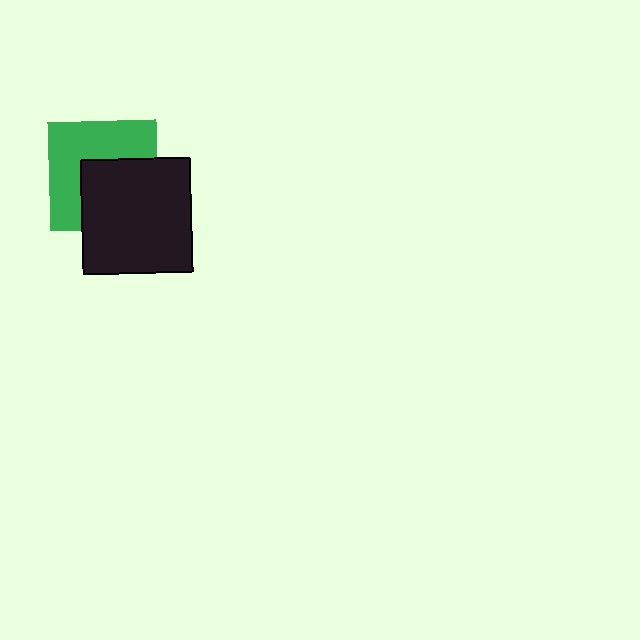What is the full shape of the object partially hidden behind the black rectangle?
The partially hidden object is a green square.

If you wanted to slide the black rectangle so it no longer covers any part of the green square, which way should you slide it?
Slide it toward the lower-right — that is the most direct way to separate the two shapes.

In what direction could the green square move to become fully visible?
The green square could move toward the upper-left. That would shift it out from behind the black rectangle entirely.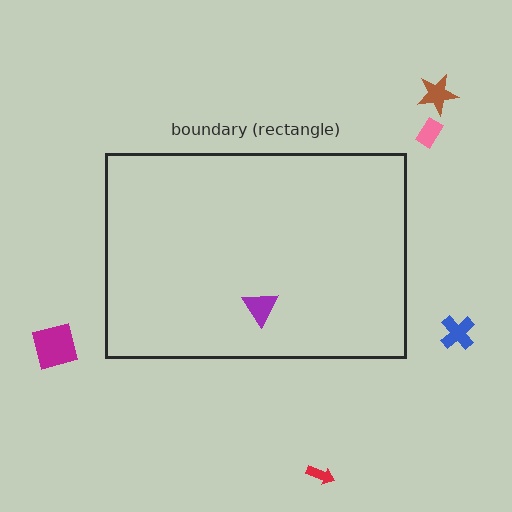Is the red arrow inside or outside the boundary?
Outside.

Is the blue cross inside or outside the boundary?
Outside.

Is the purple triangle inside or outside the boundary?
Inside.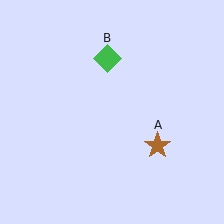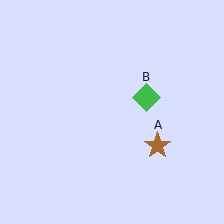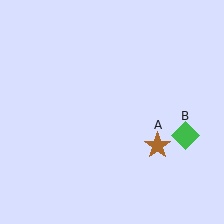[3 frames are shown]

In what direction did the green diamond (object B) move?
The green diamond (object B) moved down and to the right.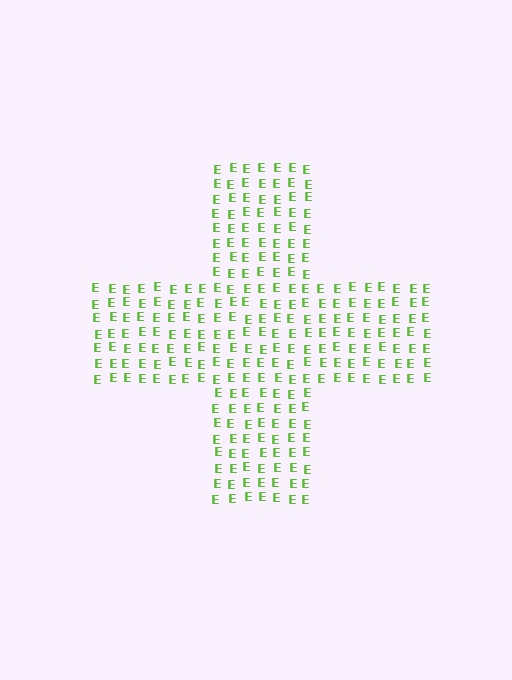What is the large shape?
The large shape is a cross.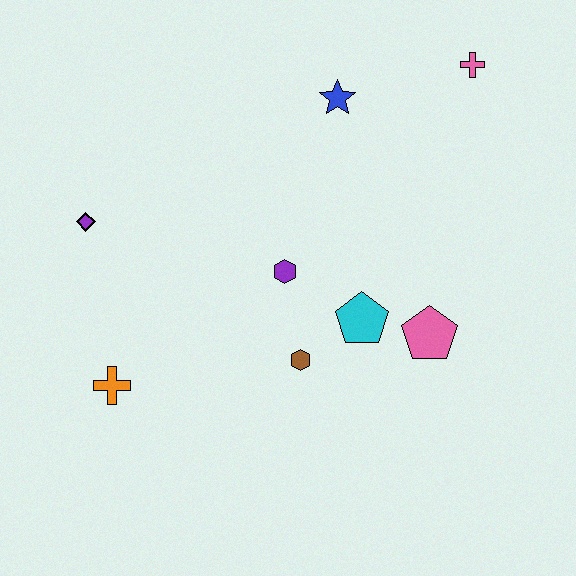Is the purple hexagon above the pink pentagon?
Yes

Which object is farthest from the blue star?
The orange cross is farthest from the blue star.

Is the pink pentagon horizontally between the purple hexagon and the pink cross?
Yes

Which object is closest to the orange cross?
The purple diamond is closest to the orange cross.